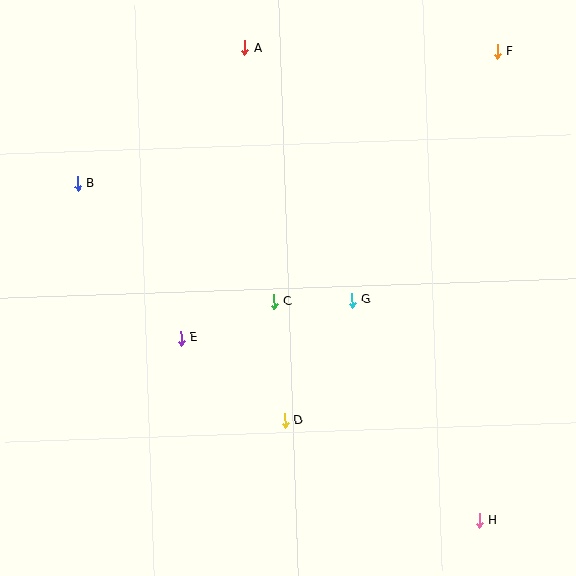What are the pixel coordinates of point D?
Point D is at (285, 421).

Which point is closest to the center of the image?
Point C at (274, 302) is closest to the center.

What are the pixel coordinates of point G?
Point G is at (352, 300).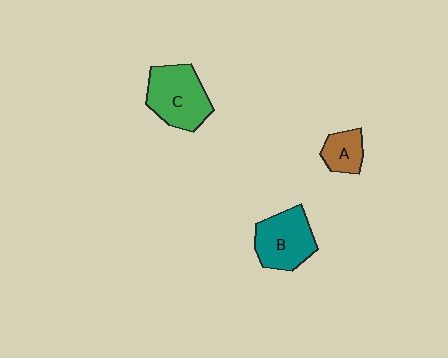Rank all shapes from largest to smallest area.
From largest to smallest: C (green), B (teal), A (brown).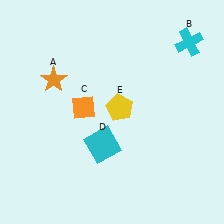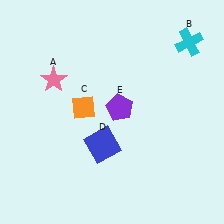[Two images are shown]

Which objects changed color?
A changed from orange to pink. D changed from cyan to blue. E changed from yellow to purple.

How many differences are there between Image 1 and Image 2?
There are 3 differences between the two images.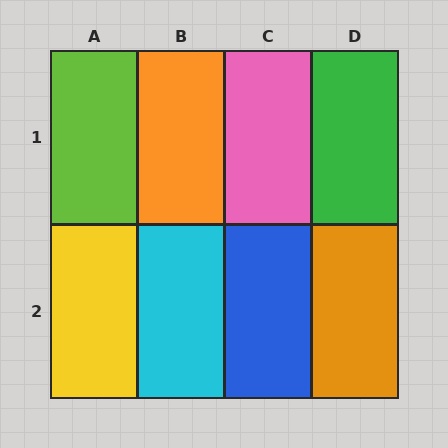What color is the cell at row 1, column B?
Orange.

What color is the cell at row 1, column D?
Green.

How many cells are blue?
1 cell is blue.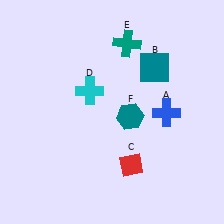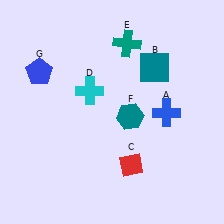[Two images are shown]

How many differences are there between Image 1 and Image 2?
There is 1 difference between the two images.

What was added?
A blue pentagon (G) was added in Image 2.